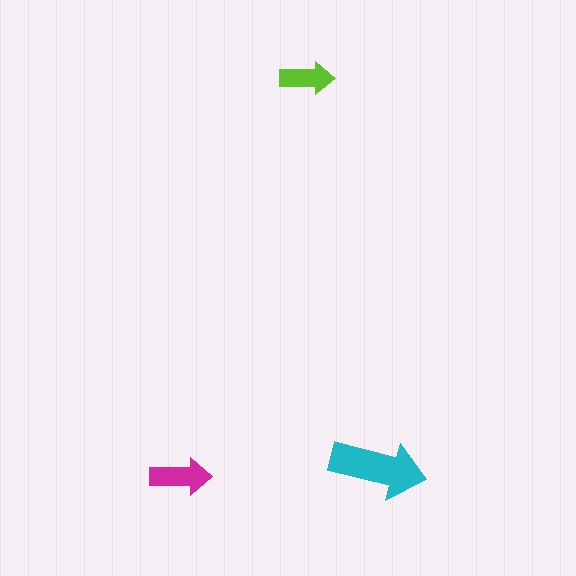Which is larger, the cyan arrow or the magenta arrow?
The cyan one.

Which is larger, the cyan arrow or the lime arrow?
The cyan one.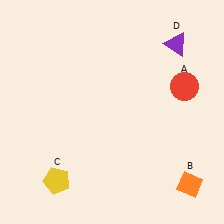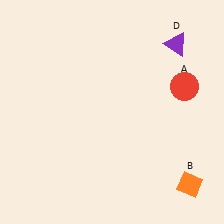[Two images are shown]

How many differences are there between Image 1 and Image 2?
There is 1 difference between the two images.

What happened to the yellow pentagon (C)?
The yellow pentagon (C) was removed in Image 2. It was in the bottom-left area of Image 1.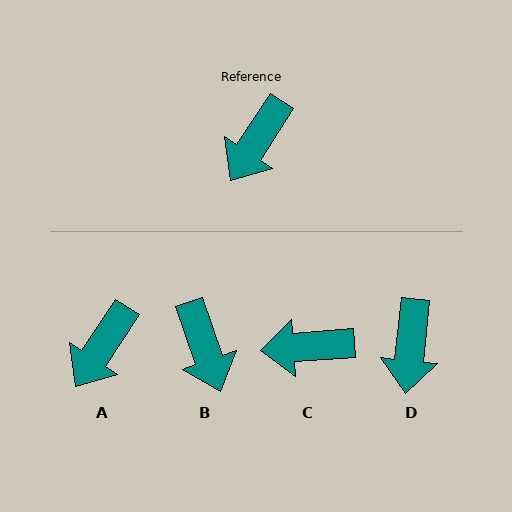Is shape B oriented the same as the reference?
No, it is off by about 52 degrees.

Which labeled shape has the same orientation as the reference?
A.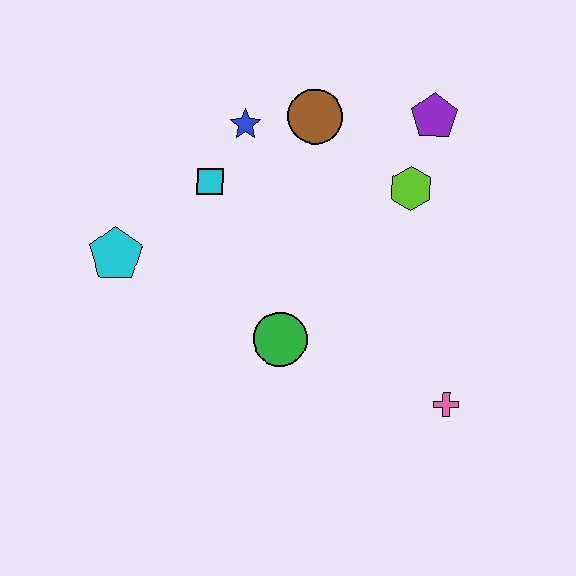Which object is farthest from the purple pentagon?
The cyan pentagon is farthest from the purple pentagon.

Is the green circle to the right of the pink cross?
No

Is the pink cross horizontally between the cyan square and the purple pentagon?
No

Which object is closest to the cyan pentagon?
The cyan square is closest to the cyan pentagon.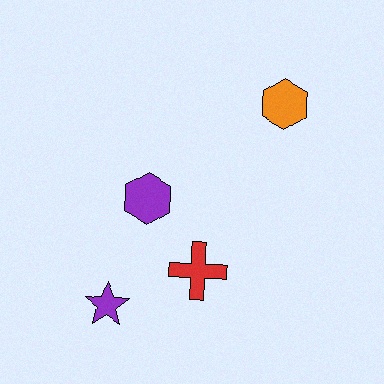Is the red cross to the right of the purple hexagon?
Yes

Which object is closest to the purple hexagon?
The red cross is closest to the purple hexagon.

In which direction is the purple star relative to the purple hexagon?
The purple star is below the purple hexagon.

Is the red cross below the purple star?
No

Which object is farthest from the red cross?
The orange hexagon is farthest from the red cross.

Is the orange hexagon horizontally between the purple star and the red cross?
No